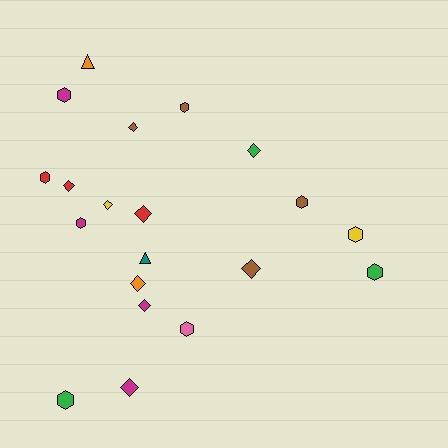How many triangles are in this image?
There are 2 triangles.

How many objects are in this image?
There are 20 objects.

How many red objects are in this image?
There are 3 red objects.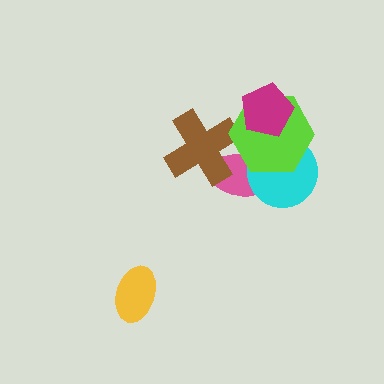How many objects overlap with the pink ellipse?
3 objects overlap with the pink ellipse.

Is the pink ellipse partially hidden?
Yes, it is partially covered by another shape.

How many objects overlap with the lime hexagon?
4 objects overlap with the lime hexagon.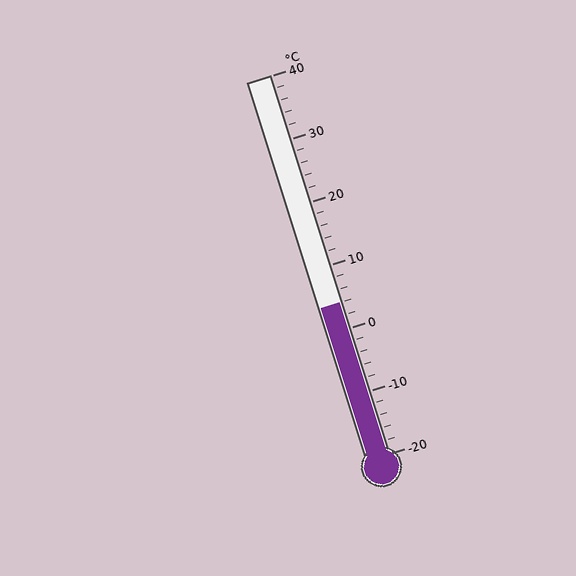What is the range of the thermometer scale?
The thermometer scale ranges from -20°C to 40°C.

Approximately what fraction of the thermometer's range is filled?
The thermometer is filled to approximately 40% of its range.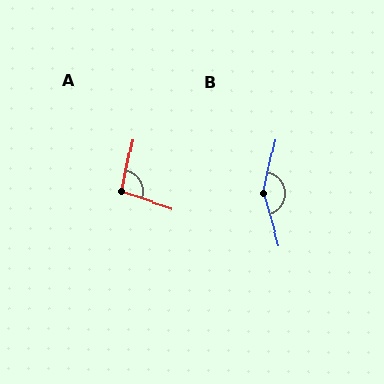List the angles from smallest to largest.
A (96°), B (151°).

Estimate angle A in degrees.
Approximately 96 degrees.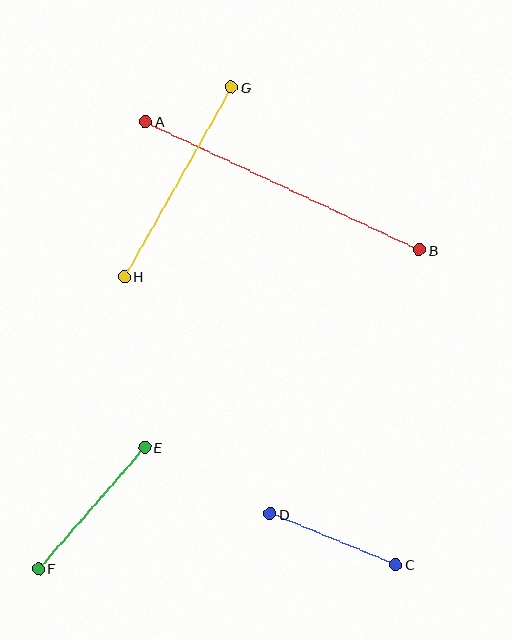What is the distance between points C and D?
The distance is approximately 136 pixels.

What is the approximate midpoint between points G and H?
The midpoint is at approximately (178, 182) pixels.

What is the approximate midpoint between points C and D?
The midpoint is at approximately (333, 539) pixels.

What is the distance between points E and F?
The distance is approximately 161 pixels.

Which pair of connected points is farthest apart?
Points A and B are farthest apart.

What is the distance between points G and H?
The distance is approximately 218 pixels.